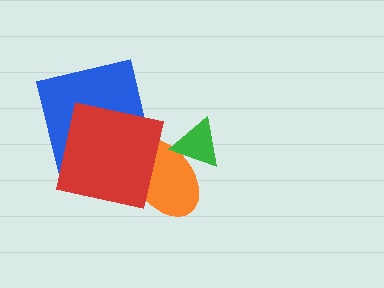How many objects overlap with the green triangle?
1 object overlaps with the green triangle.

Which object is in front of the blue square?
The red square is in front of the blue square.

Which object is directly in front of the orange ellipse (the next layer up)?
The green triangle is directly in front of the orange ellipse.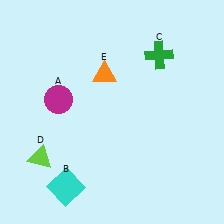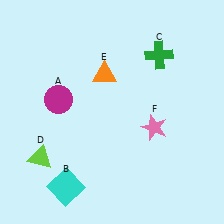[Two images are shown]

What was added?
A pink star (F) was added in Image 2.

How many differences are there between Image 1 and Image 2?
There is 1 difference between the two images.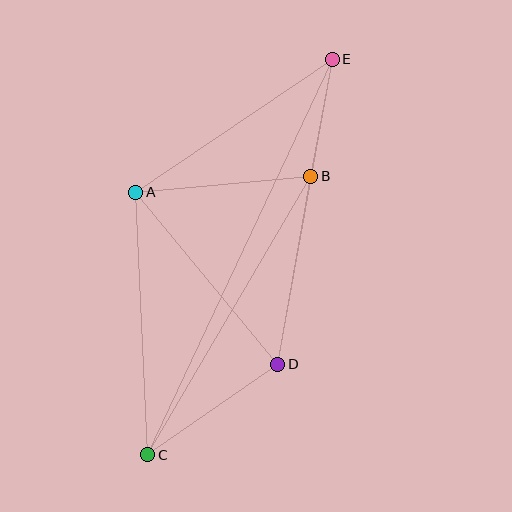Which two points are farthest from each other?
Points C and E are farthest from each other.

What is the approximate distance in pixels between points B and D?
The distance between B and D is approximately 191 pixels.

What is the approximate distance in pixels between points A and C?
The distance between A and C is approximately 263 pixels.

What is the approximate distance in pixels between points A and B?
The distance between A and B is approximately 175 pixels.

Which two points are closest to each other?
Points B and E are closest to each other.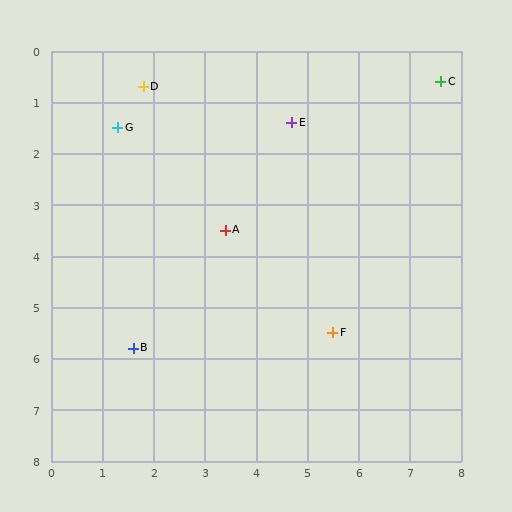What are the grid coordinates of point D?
Point D is at approximately (1.8, 0.7).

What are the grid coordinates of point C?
Point C is at approximately (7.6, 0.6).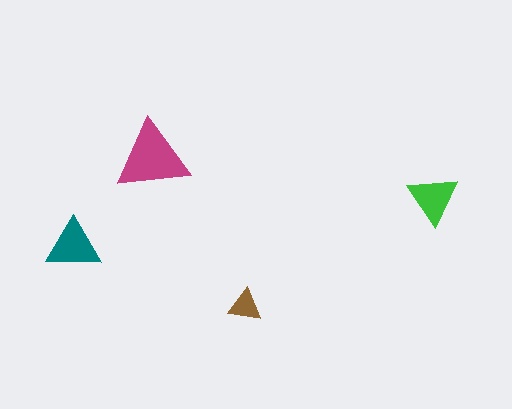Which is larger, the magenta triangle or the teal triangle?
The magenta one.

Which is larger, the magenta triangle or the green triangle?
The magenta one.